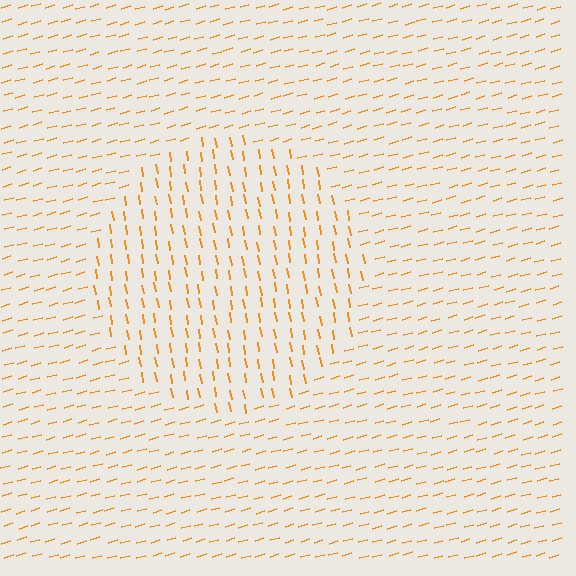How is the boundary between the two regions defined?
The boundary is defined purely by a change in line orientation (approximately 83 degrees difference). All lines are the same color and thickness.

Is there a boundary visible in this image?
Yes, there is a texture boundary formed by a change in line orientation.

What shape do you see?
I see a circle.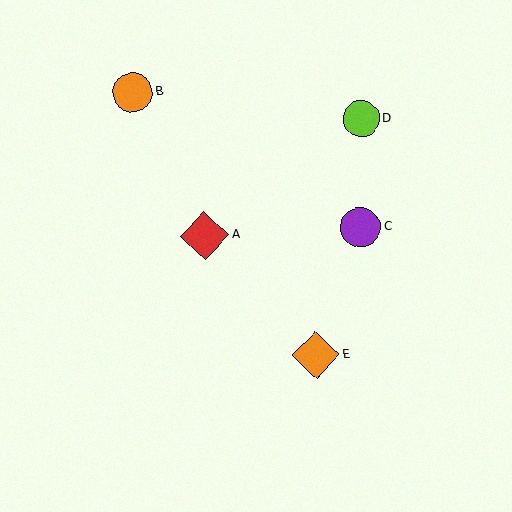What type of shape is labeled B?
Shape B is an orange circle.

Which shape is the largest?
The red diamond (labeled A) is the largest.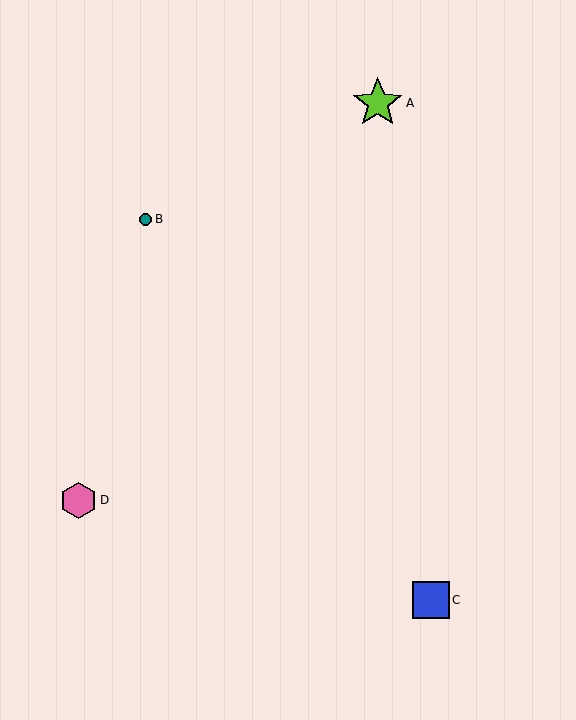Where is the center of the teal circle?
The center of the teal circle is at (146, 219).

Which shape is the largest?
The lime star (labeled A) is the largest.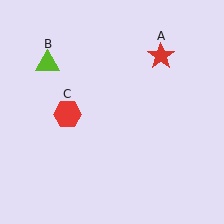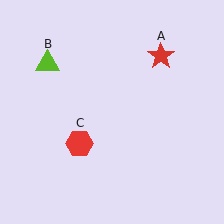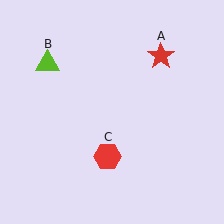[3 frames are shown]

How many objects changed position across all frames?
1 object changed position: red hexagon (object C).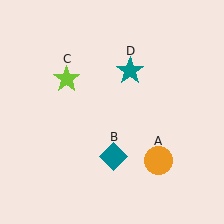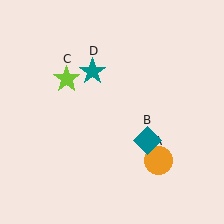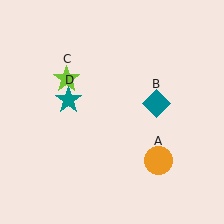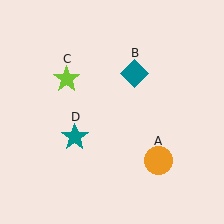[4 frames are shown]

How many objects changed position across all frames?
2 objects changed position: teal diamond (object B), teal star (object D).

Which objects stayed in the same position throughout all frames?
Orange circle (object A) and lime star (object C) remained stationary.